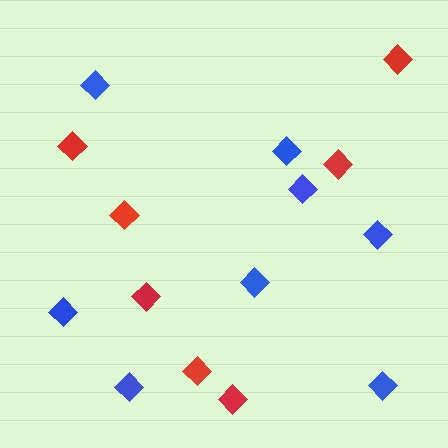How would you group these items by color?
There are 2 groups: one group of blue diamonds (8) and one group of red diamonds (7).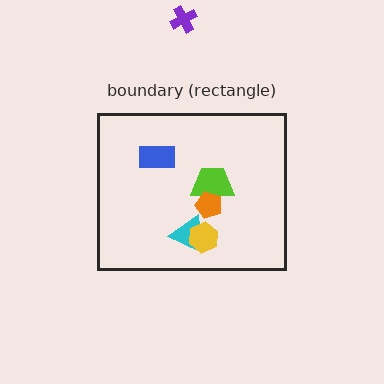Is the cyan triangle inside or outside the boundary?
Inside.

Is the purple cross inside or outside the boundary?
Outside.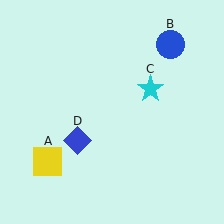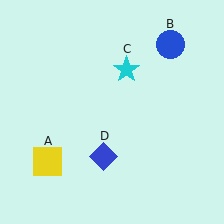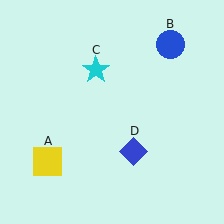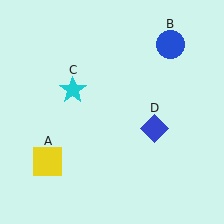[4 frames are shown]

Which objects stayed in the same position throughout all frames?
Yellow square (object A) and blue circle (object B) remained stationary.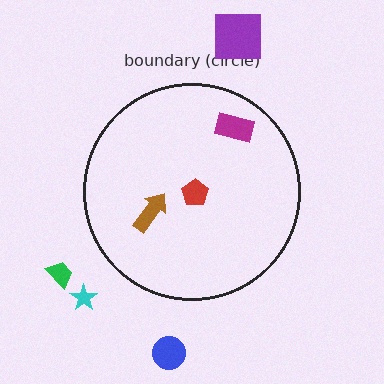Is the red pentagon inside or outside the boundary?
Inside.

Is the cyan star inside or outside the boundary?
Outside.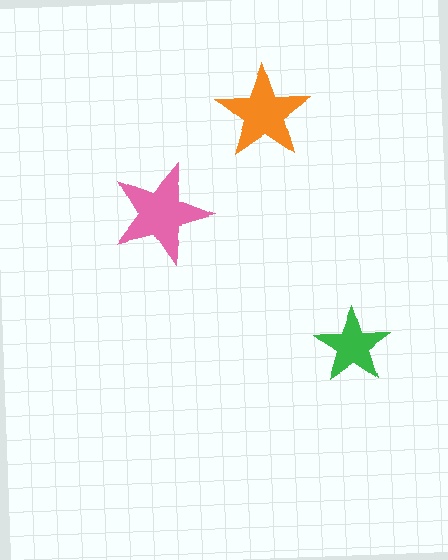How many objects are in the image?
There are 3 objects in the image.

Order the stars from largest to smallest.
the pink one, the orange one, the green one.